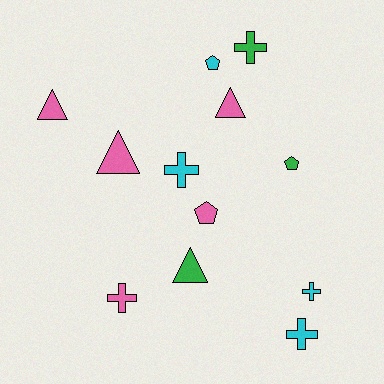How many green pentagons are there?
There is 1 green pentagon.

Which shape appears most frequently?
Cross, with 5 objects.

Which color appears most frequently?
Pink, with 5 objects.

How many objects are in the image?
There are 12 objects.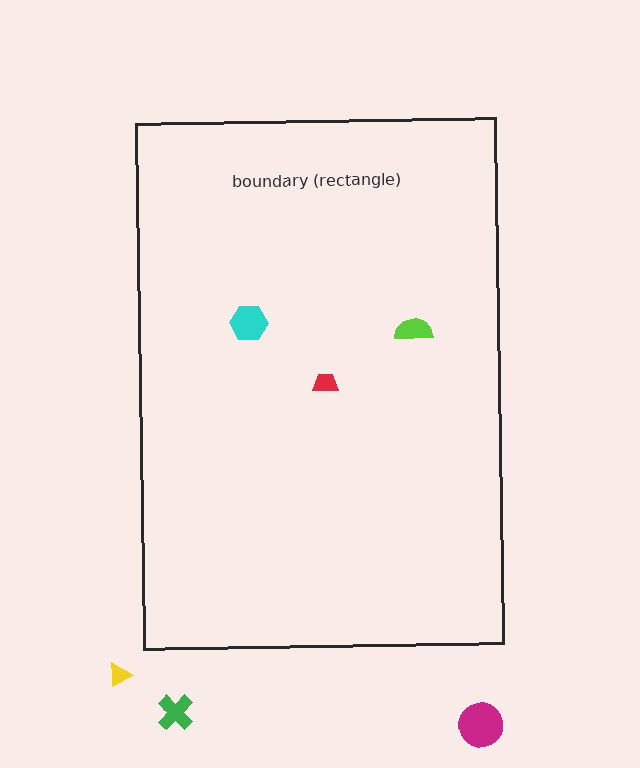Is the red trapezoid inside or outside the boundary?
Inside.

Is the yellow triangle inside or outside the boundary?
Outside.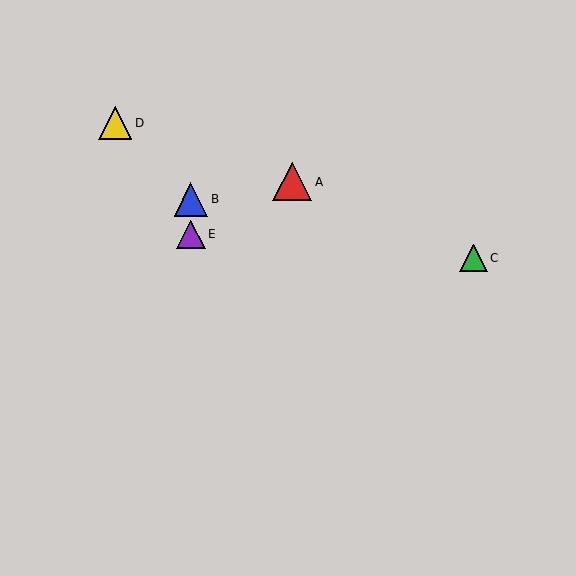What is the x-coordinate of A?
Object A is at x≈292.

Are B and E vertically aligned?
Yes, both are at x≈191.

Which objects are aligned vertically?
Objects B, E are aligned vertically.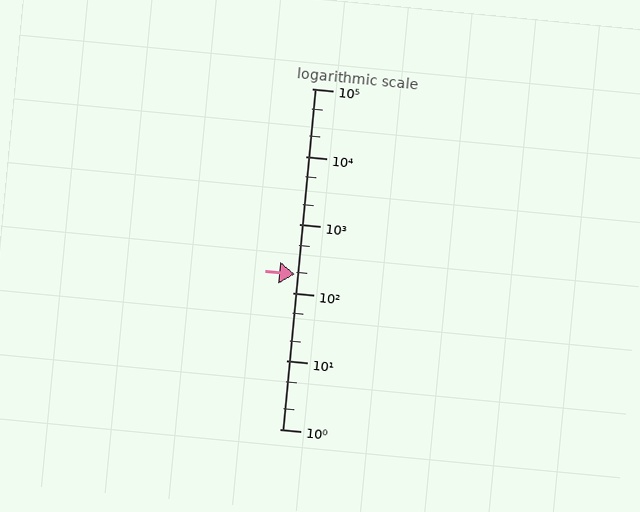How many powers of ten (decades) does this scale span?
The scale spans 5 decades, from 1 to 100000.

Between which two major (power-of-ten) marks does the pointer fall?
The pointer is between 100 and 1000.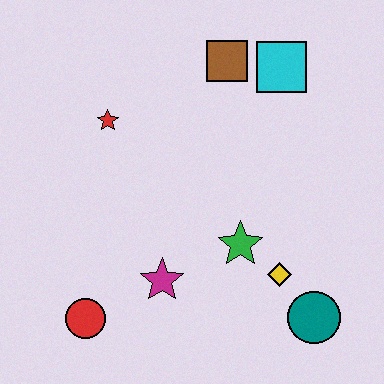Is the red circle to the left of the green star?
Yes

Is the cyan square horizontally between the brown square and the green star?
No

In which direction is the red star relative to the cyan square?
The red star is to the left of the cyan square.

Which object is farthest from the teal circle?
The red star is farthest from the teal circle.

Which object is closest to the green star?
The yellow diamond is closest to the green star.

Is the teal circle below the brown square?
Yes